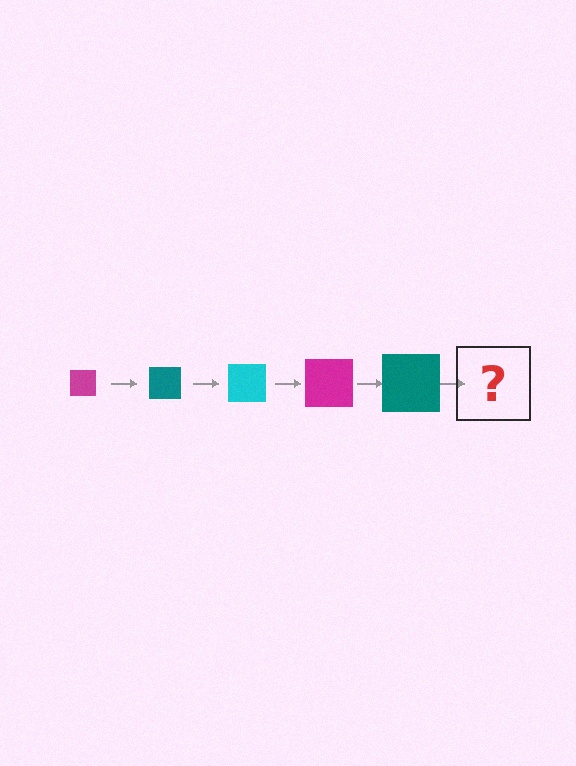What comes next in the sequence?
The next element should be a cyan square, larger than the previous one.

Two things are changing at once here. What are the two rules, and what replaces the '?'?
The two rules are that the square grows larger each step and the color cycles through magenta, teal, and cyan. The '?' should be a cyan square, larger than the previous one.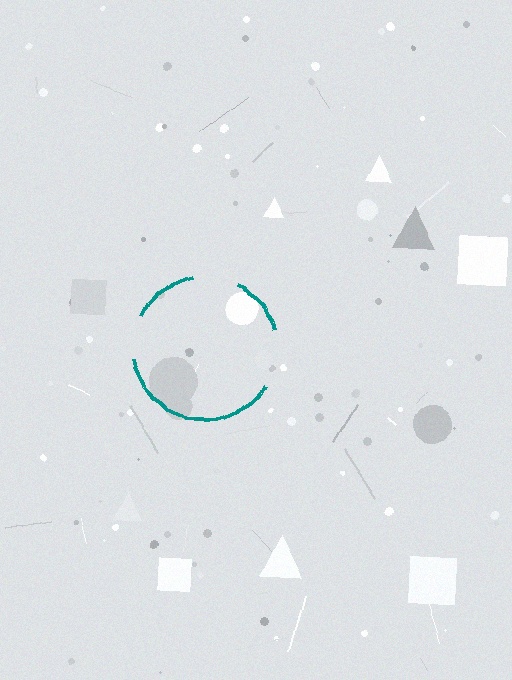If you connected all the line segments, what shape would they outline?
They would outline a circle.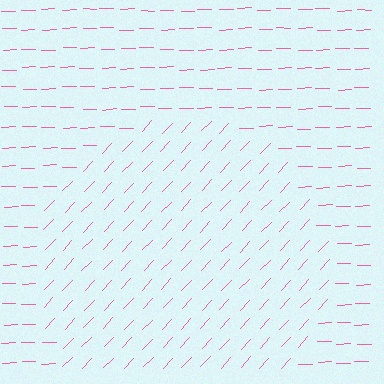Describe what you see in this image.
The image is filled with small pink line segments. A circle region in the image has lines oriented differently from the surrounding lines, creating a visible texture boundary.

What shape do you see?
I see a circle.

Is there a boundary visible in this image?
Yes, there is a texture boundary formed by a change in line orientation.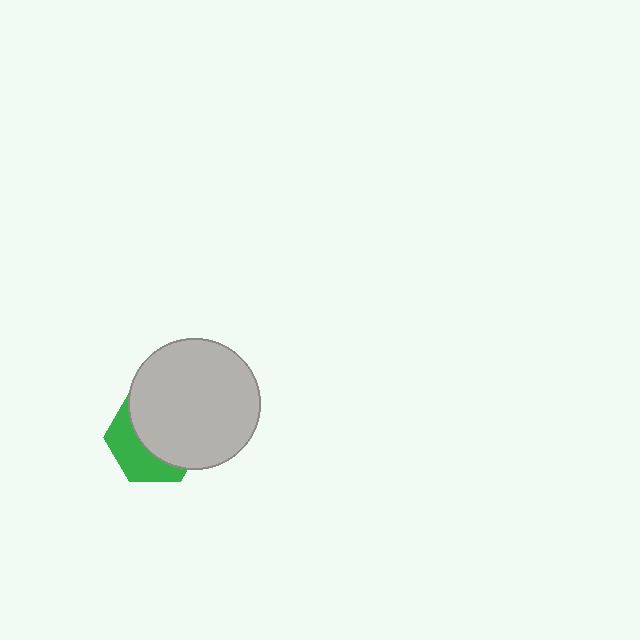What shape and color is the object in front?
The object in front is a light gray circle.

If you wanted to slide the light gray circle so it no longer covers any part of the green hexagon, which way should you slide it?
Slide it toward the upper-right — that is the most direct way to separate the two shapes.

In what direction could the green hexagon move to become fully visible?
The green hexagon could move toward the lower-left. That would shift it out from behind the light gray circle entirely.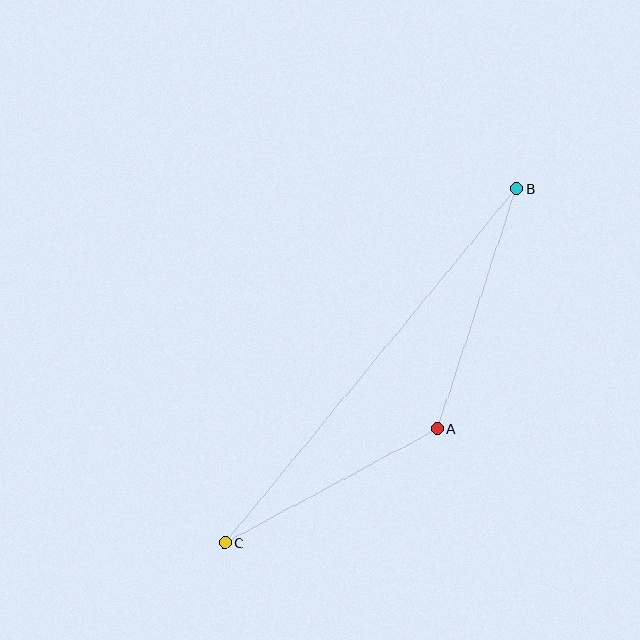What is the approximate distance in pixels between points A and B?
The distance between A and B is approximately 253 pixels.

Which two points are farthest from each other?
Points B and C are farthest from each other.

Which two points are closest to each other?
Points A and C are closest to each other.